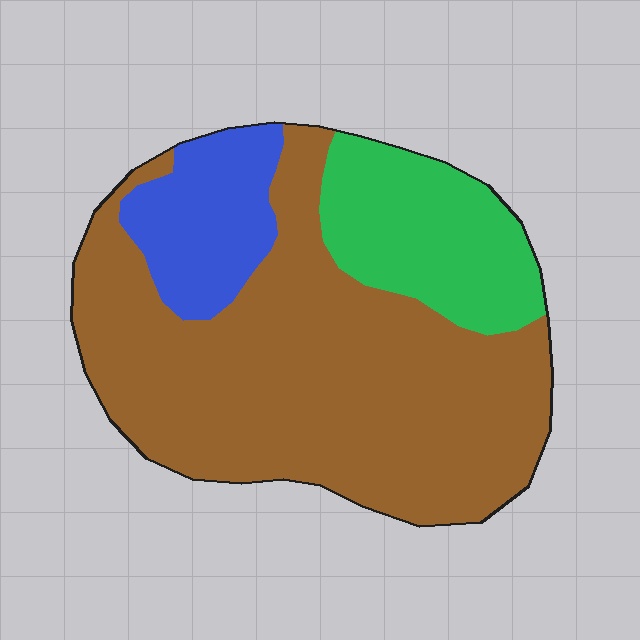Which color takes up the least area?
Blue, at roughly 15%.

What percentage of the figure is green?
Green covers around 20% of the figure.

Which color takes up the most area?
Brown, at roughly 65%.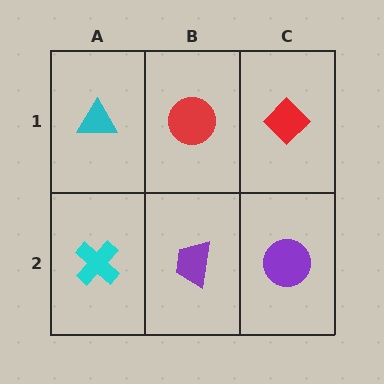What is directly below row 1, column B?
A purple trapezoid.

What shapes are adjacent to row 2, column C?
A red diamond (row 1, column C), a purple trapezoid (row 2, column B).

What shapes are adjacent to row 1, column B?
A purple trapezoid (row 2, column B), a cyan triangle (row 1, column A), a red diamond (row 1, column C).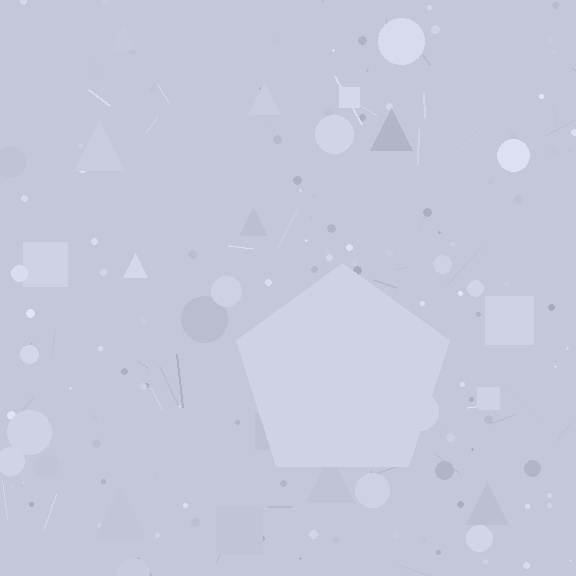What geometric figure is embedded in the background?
A pentagon is embedded in the background.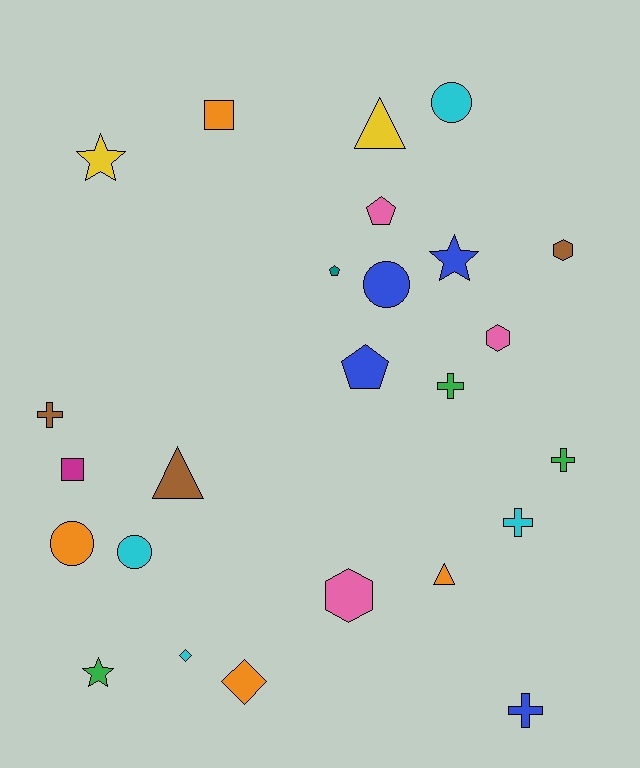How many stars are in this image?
There are 3 stars.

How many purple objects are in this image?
There are no purple objects.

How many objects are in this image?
There are 25 objects.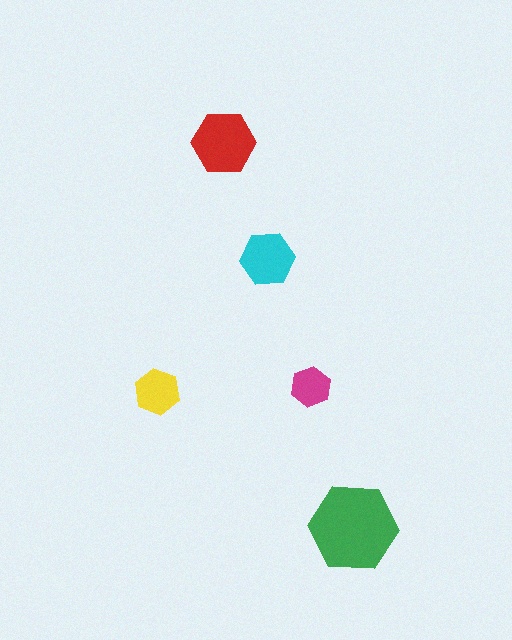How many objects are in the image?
There are 5 objects in the image.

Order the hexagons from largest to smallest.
the green one, the red one, the cyan one, the yellow one, the magenta one.